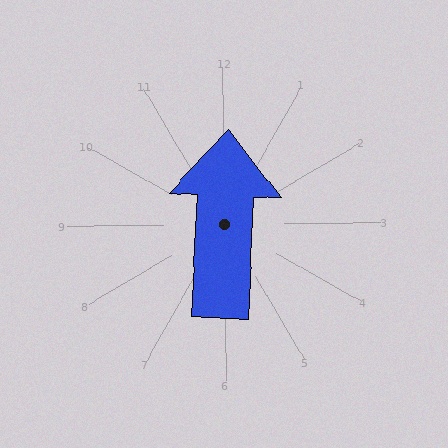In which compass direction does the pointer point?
North.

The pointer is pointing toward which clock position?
Roughly 12 o'clock.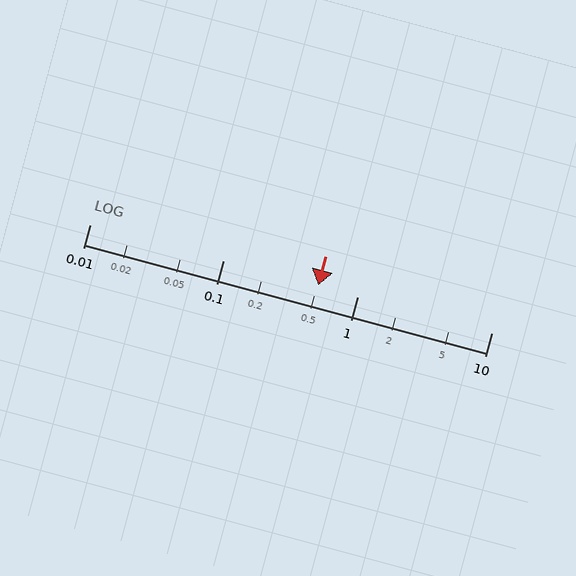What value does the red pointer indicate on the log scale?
The pointer indicates approximately 0.51.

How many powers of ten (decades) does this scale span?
The scale spans 3 decades, from 0.01 to 10.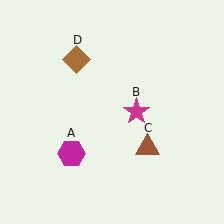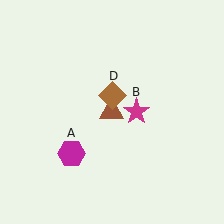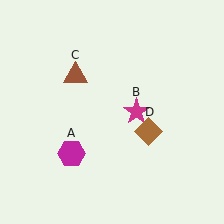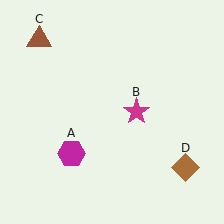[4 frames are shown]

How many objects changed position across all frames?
2 objects changed position: brown triangle (object C), brown diamond (object D).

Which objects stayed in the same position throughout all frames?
Magenta hexagon (object A) and magenta star (object B) remained stationary.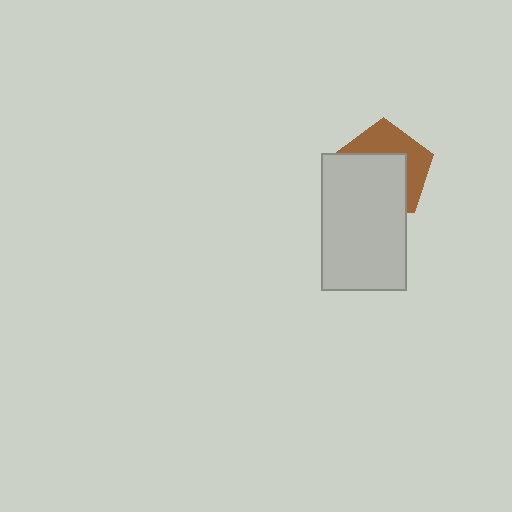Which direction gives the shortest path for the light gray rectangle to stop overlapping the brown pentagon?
Moving toward the lower-left gives the shortest separation.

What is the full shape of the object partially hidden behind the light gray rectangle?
The partially hidden object is a brown pentagon.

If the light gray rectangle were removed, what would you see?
You would see the complete brown pentagon.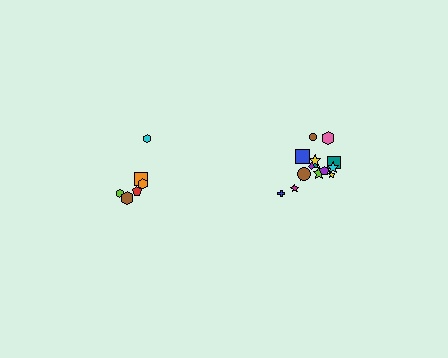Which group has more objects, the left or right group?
The right group.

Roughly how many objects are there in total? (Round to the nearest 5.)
Roughly 20 objects in total.